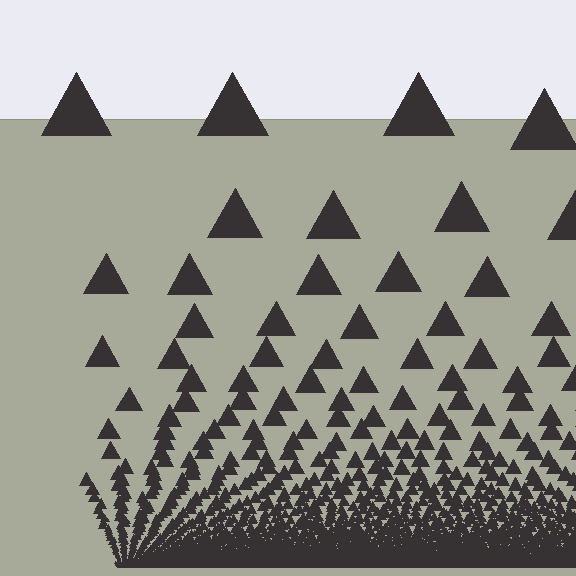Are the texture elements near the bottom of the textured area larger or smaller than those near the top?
Smaller. The gradient is inverted — elements near the bottom are smaller and denser.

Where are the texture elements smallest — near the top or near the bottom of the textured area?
Near the bottom.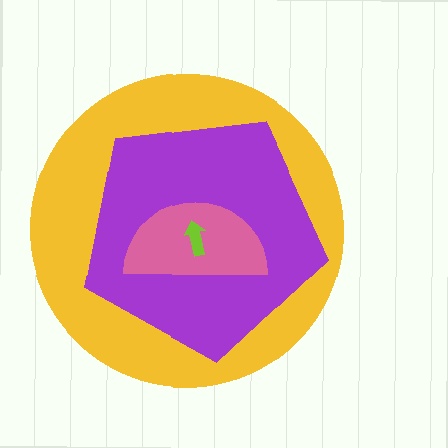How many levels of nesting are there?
4.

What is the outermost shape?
The yellow circle.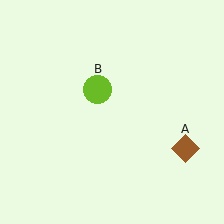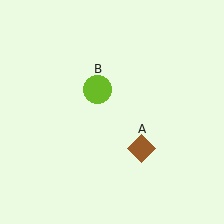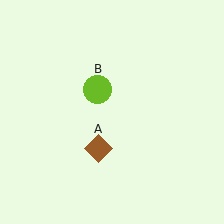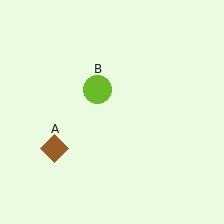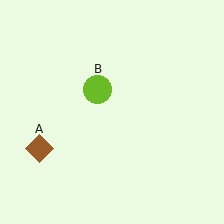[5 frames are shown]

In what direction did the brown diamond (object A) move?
The brown diamond (object A) moved left.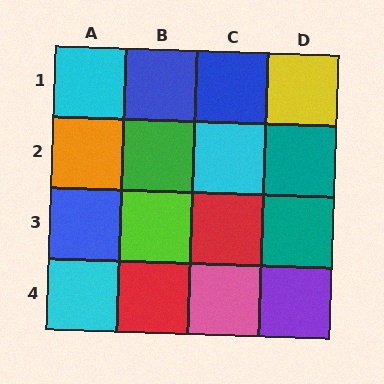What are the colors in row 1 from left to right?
Cyan, blue, blue, yellow.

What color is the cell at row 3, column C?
Red.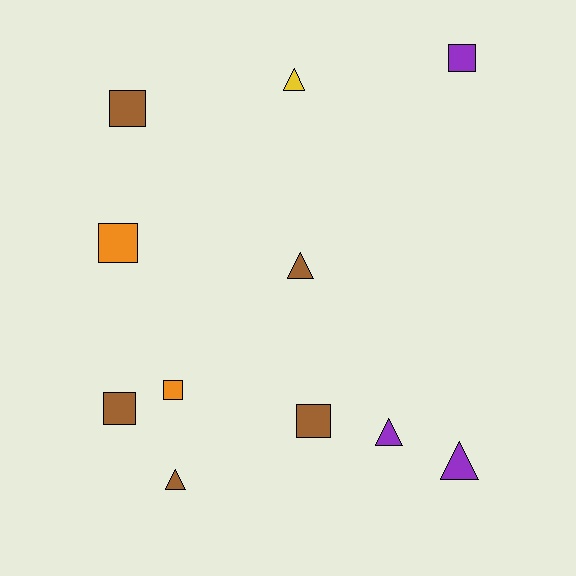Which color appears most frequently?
Brown, with 5 objects.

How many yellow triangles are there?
There is 1 yellow triangle.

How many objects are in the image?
There are 11 objects.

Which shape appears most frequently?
Square, with 6 objects.